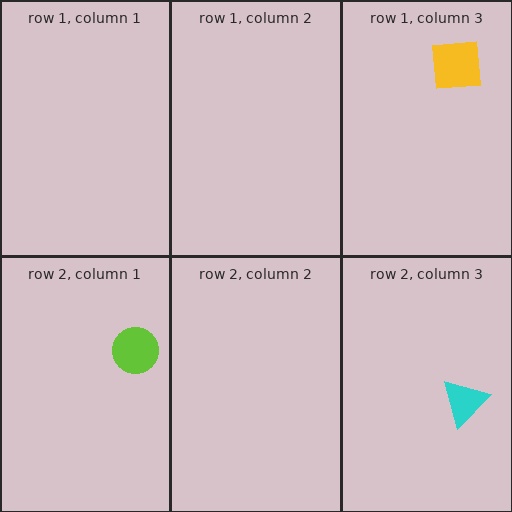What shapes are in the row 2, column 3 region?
The cyan triangle.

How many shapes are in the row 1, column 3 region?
1.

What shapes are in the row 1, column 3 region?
The yellow square.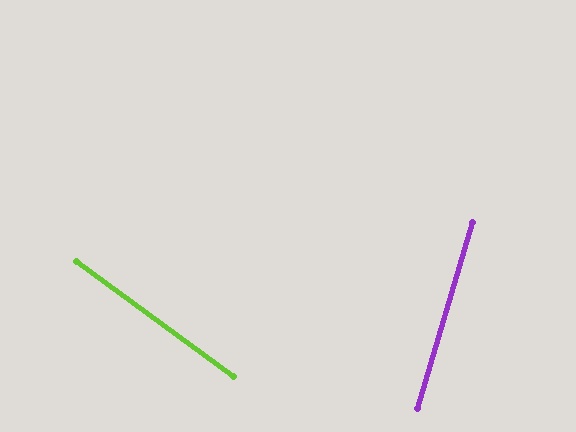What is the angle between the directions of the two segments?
Approximately 70 degrees.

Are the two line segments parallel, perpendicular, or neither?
Neither parallel nor perpendicular — they differ by about 70°.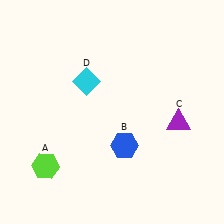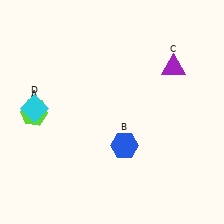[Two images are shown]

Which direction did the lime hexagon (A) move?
The lime hexagon (A) moved up.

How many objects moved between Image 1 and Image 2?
3 objects moved between the two images.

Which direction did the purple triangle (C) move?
The purple triangle (C) moved up.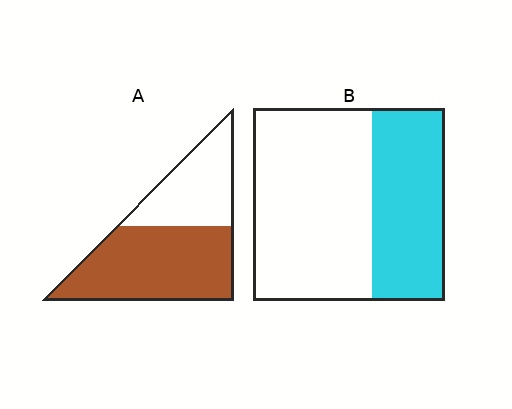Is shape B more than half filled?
No.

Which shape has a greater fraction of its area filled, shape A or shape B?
Shape A.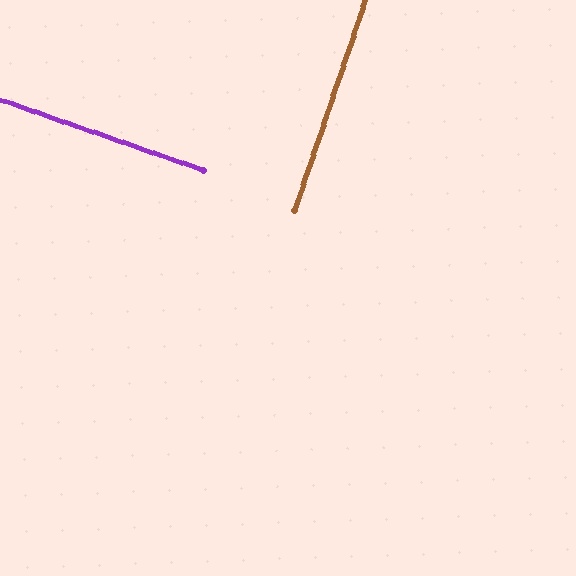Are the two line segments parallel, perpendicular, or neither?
Perpendicular — they meet at approximately 89°.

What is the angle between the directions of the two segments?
Approximately 89 degrees.